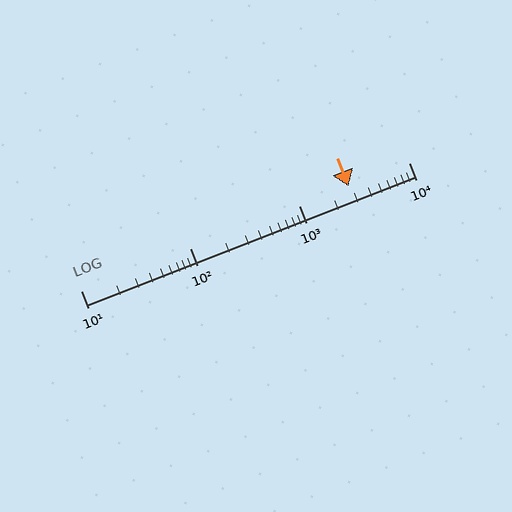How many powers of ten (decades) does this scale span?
The scale spans 3 decades, from 10 to 10000.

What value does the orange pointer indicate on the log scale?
The pointer indicates approximately 2800.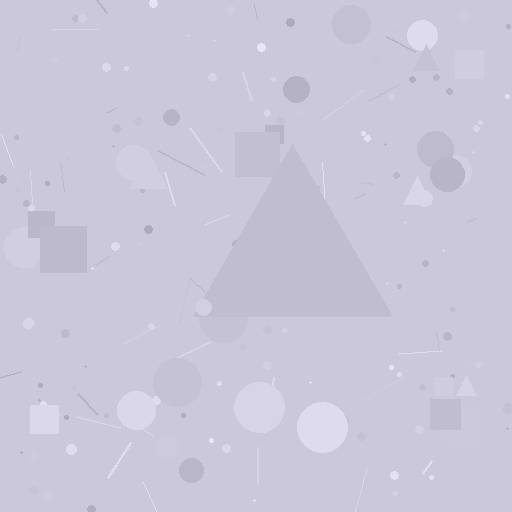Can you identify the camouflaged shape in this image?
The camouflaged shape is a triangle.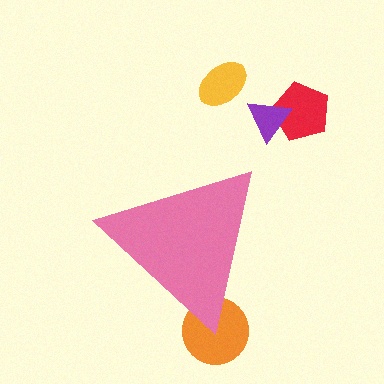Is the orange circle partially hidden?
Yes, the orange circle is partially hidden behind the pink triangle.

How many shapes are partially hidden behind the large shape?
1 shape is partially hidden.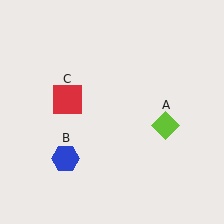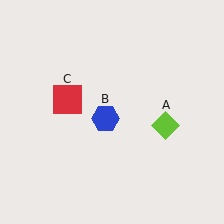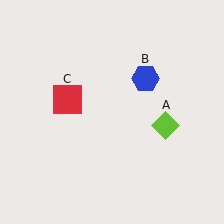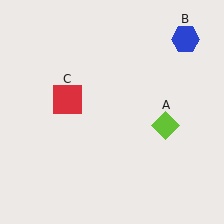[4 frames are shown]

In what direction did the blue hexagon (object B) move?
The blue hexagon (object B) moved up and to the right.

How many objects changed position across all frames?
1 object changed position: blue hexagon (object B).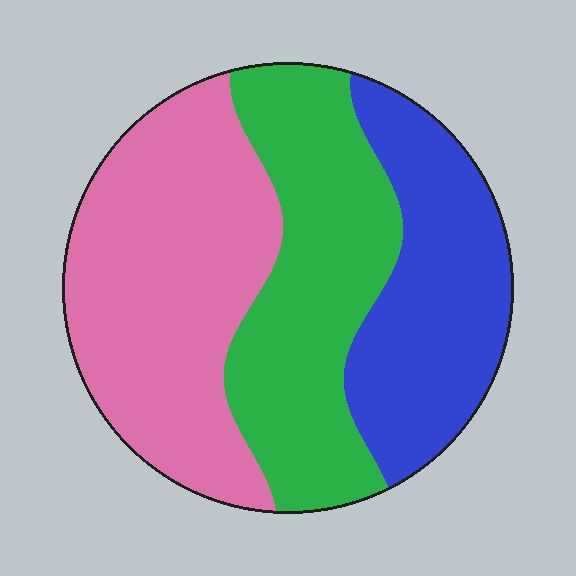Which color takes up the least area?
Blue, at roughly 25%.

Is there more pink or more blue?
Pink.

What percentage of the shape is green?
Green takes up between a sixth and a third of the shape.